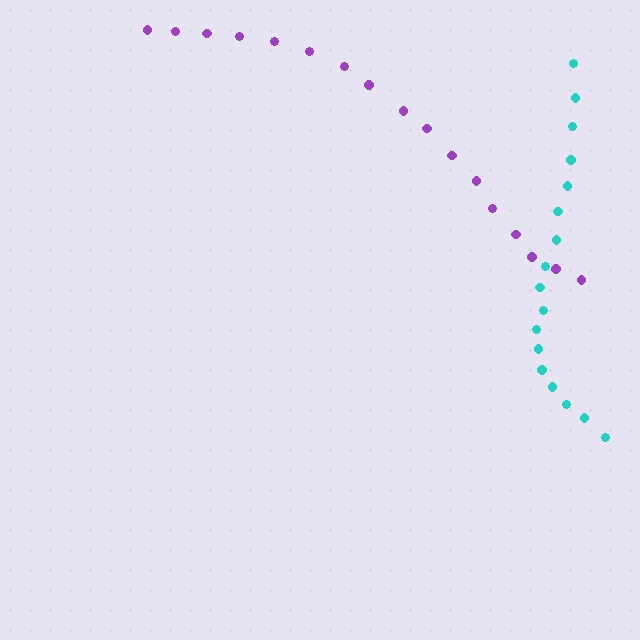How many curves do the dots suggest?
There are 2 distinct paths.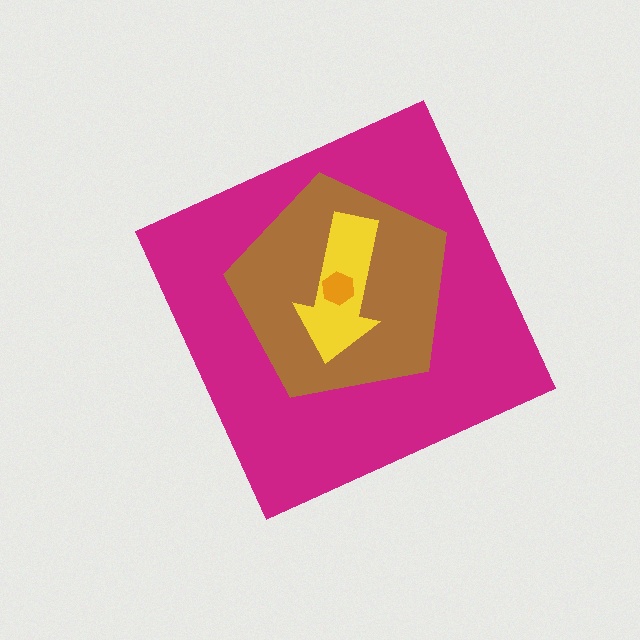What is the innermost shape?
The orange hexagon.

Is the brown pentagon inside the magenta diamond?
Yes.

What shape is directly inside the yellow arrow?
The orange hexagon.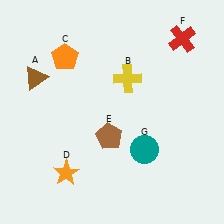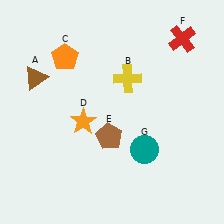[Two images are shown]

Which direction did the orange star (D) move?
The orange star (D) moved up.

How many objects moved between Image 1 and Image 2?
1 object moved between the two images.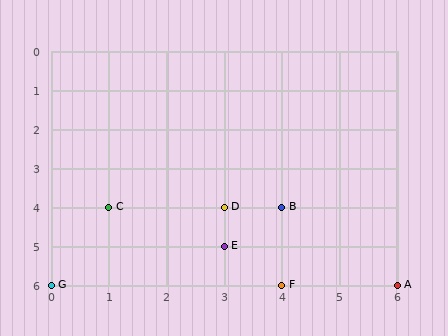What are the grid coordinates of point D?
Point D is at grid coordinates (3, 4).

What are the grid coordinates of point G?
Point G is at grid coordinates (0, 6).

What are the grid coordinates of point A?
Point A is at grid coordinates (6, 6).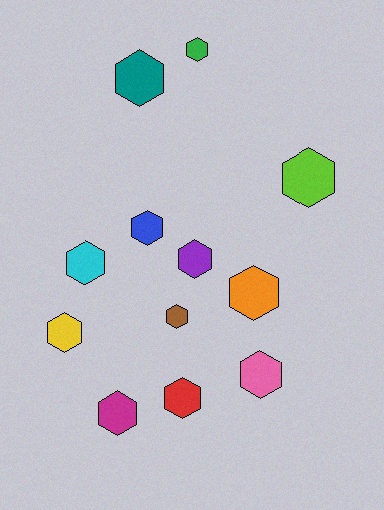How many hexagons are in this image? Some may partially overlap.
There are 12 hexagons.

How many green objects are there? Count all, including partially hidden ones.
There is 1 green object.